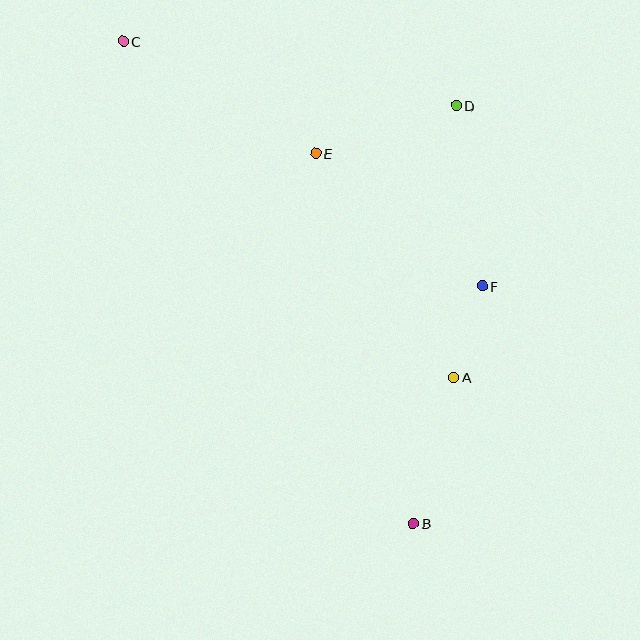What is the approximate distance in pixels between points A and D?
The distance between A and D is approximately 272 pixels.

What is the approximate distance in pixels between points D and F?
The distance between D and F is approximately 183 pixels.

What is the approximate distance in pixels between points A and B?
The distance between A and B is approximately 151 pixels.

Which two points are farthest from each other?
Points B and C are farthest from each other.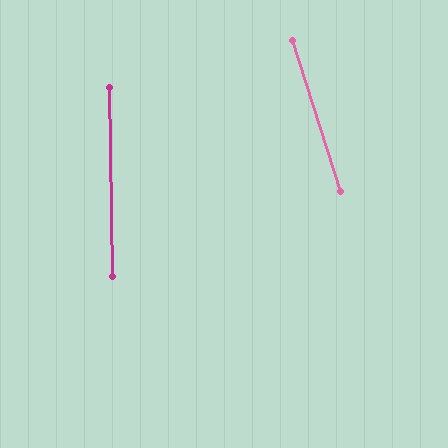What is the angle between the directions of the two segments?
Approximately 16 degrees.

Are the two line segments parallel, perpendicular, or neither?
Neither parallel nor perpendicular — they differ by about 16°.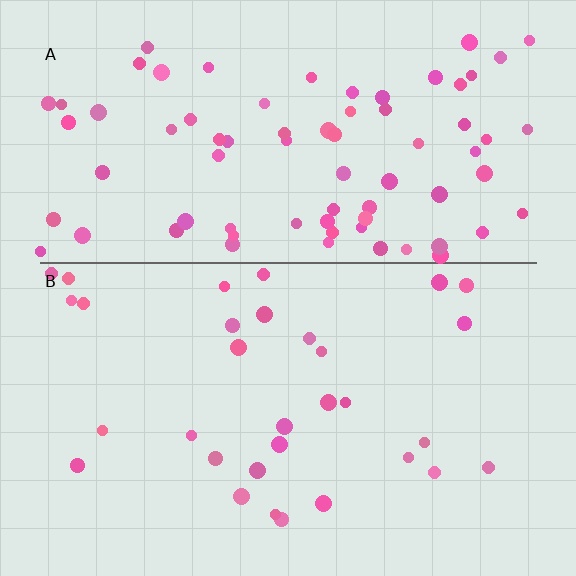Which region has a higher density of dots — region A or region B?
A (the top).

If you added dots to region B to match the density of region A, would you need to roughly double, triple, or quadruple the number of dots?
Approximately double.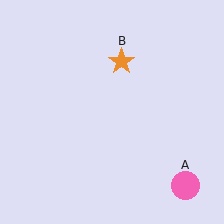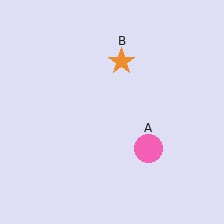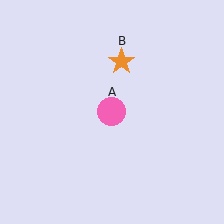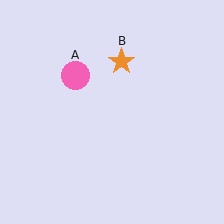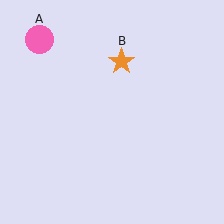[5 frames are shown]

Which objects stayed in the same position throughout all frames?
Orange star (object B) remained stationary.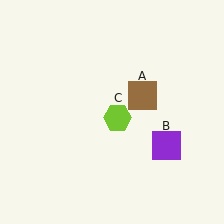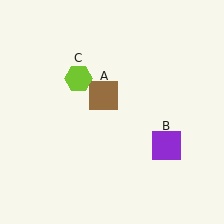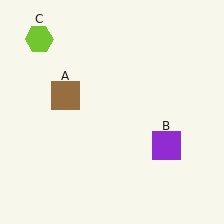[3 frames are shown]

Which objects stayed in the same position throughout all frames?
Purple square (object B) remained stationary.